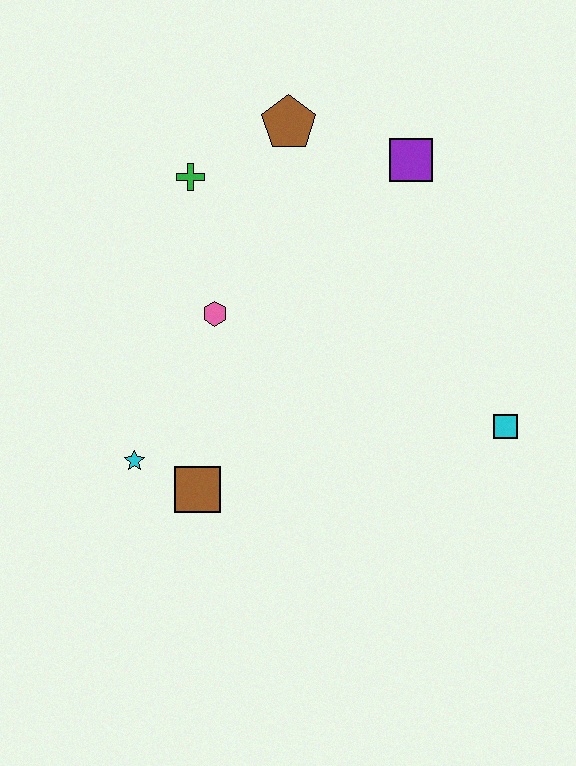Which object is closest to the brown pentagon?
The green cross is closest to the brown pentagon.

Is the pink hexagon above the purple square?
No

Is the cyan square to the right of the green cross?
Yes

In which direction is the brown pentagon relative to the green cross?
The brown pentagon is to the right of the green cross.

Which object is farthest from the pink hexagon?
The cyan square is farthest from the pink hexagon.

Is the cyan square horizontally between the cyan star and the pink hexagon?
No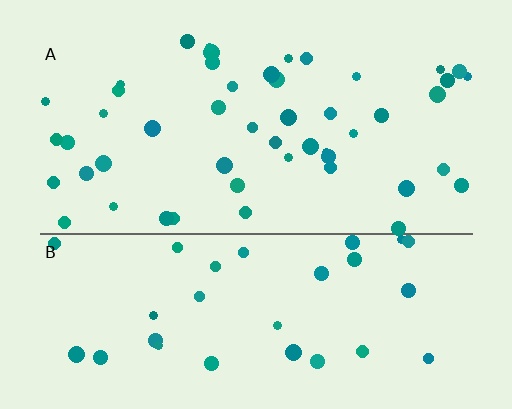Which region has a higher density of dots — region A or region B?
A (the top).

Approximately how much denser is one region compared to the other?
Approximately 1.5× — region A over region B.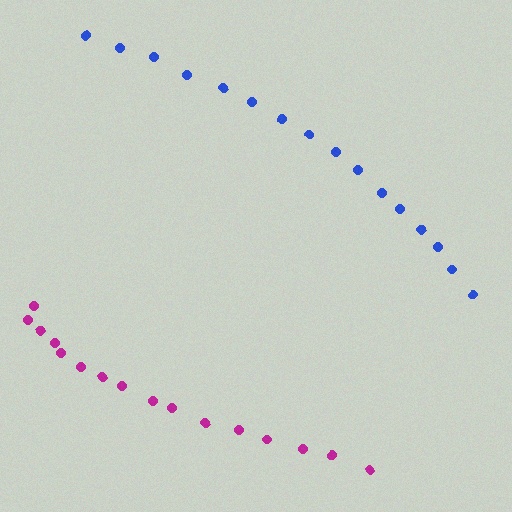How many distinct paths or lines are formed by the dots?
There are 2 distinct paths.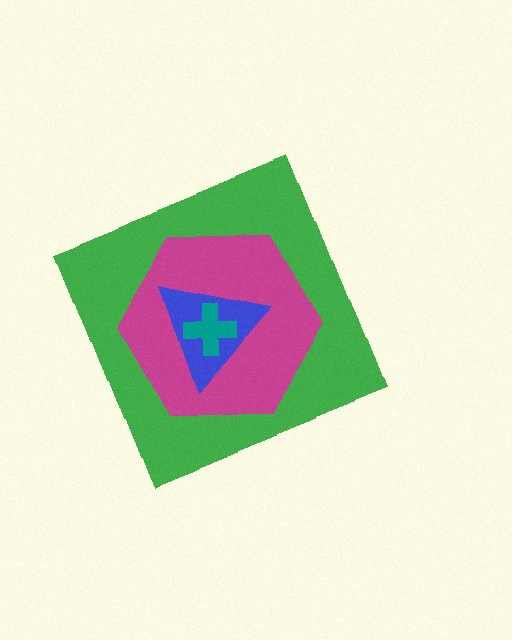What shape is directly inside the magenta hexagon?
The blue triangle.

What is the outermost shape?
The green diamond.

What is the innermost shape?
The teal cross.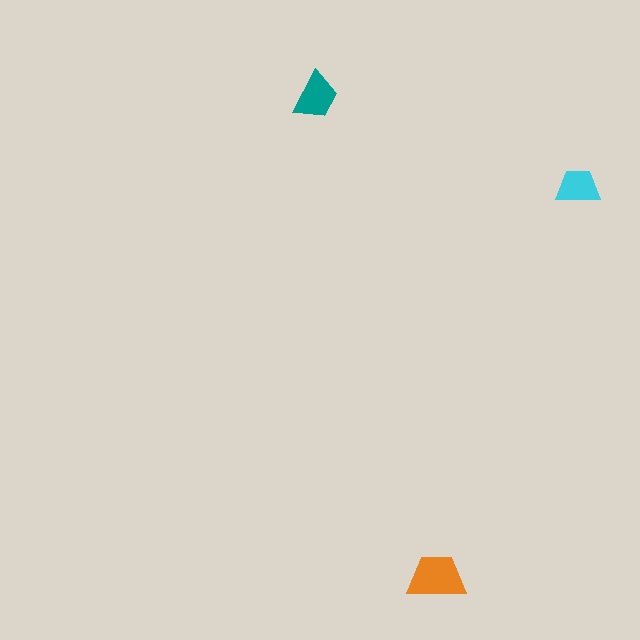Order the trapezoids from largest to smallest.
the orange one, the teal one, the cyan one.